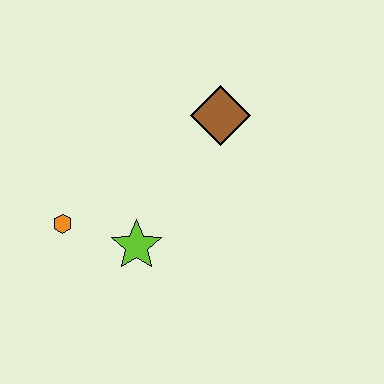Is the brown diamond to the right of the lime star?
Yes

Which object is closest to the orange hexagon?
The lime star is closest to the orange hexagon.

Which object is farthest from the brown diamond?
The orange hexagon is farthest from the brown diamond.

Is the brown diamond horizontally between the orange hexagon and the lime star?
No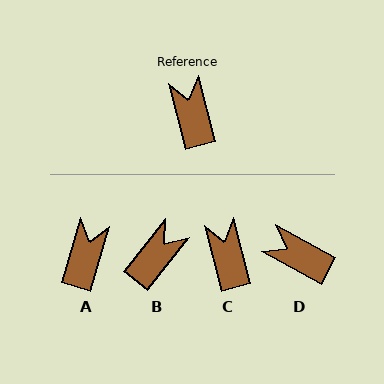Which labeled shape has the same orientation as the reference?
C.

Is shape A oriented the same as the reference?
No, it is off by about 31 degrees.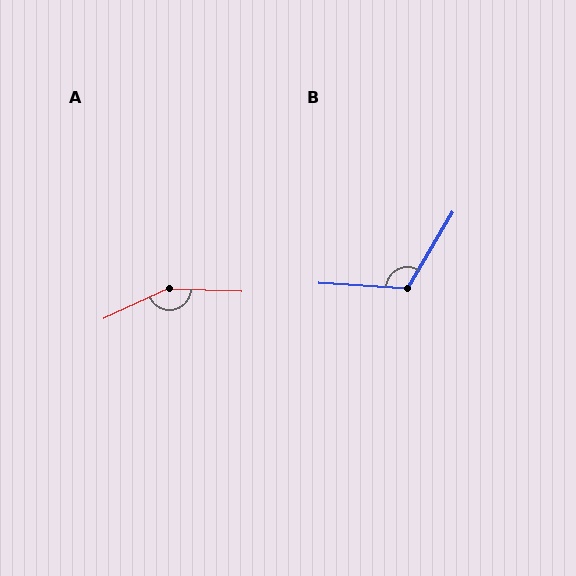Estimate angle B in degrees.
Approximately 117 degrees.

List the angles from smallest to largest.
B (117°), A (153°).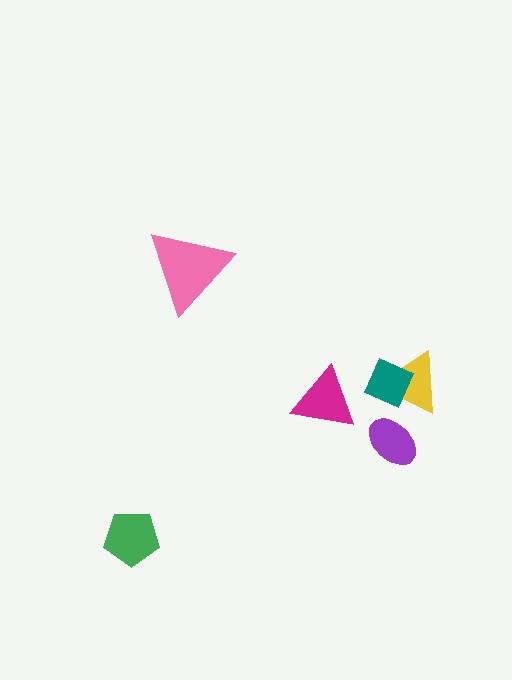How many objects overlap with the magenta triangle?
0 objects overlap with the magenta triangle.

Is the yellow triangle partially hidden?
Yes, it is partially covered by another shape.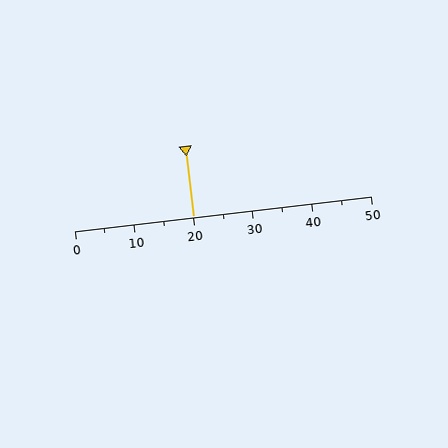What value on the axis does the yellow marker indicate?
The marker indicates approximately 20.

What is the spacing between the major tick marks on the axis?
The major ticks are spaced 10 apart.